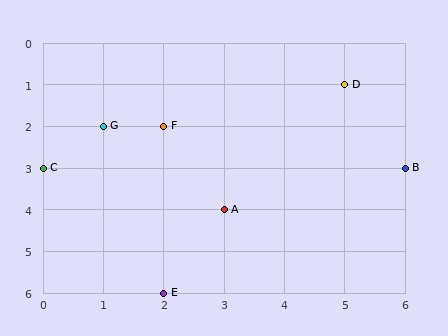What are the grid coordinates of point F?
Point F is at grid coordinates (2, 2).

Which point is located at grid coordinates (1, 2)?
Point G is at (1, 2).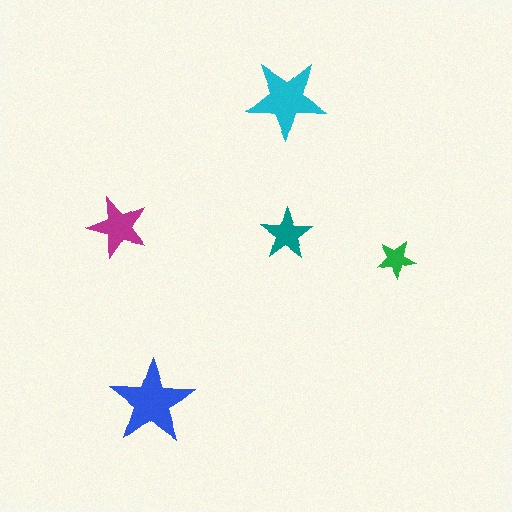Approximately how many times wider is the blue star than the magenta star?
About 1.5 times wider.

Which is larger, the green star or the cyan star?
The cyan one.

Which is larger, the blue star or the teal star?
The blue one.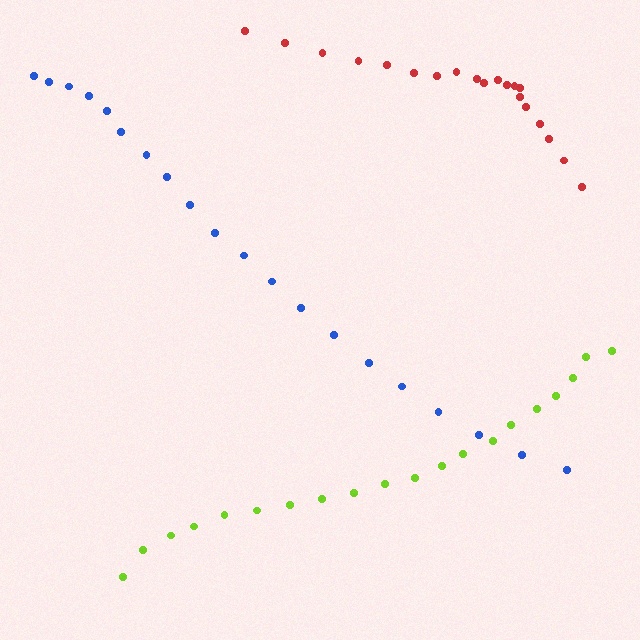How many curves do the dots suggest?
There are 3 distinct paths.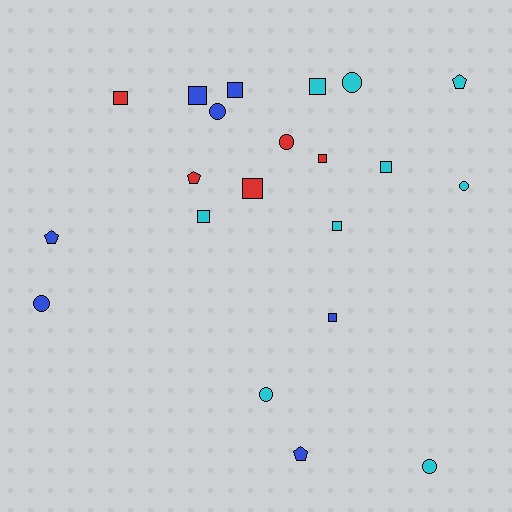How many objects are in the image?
There are 21 objects.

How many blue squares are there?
There are 3 blue squares.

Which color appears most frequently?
Cyan, with 9 objects.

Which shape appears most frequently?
Square, with 10 objects.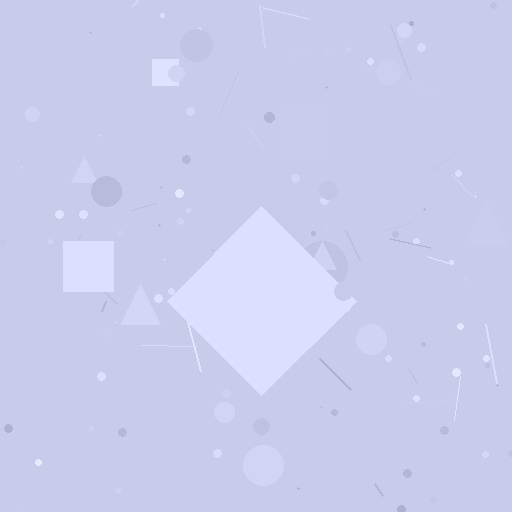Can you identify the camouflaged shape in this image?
The camouflaged shape is a diamond.